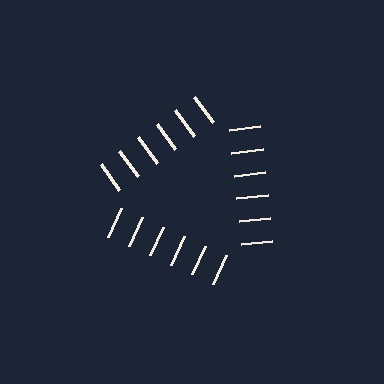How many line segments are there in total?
18 — 6 along each of the 3 edges.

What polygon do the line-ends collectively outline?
An illusory triangle — the line segments terminate on its edges but no continuous stroke is drawn.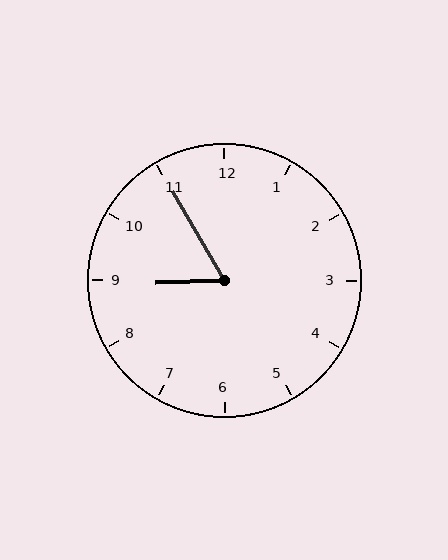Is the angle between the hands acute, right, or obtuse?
It is acute.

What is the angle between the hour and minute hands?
Approximately 62 degrees.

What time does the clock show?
8:55.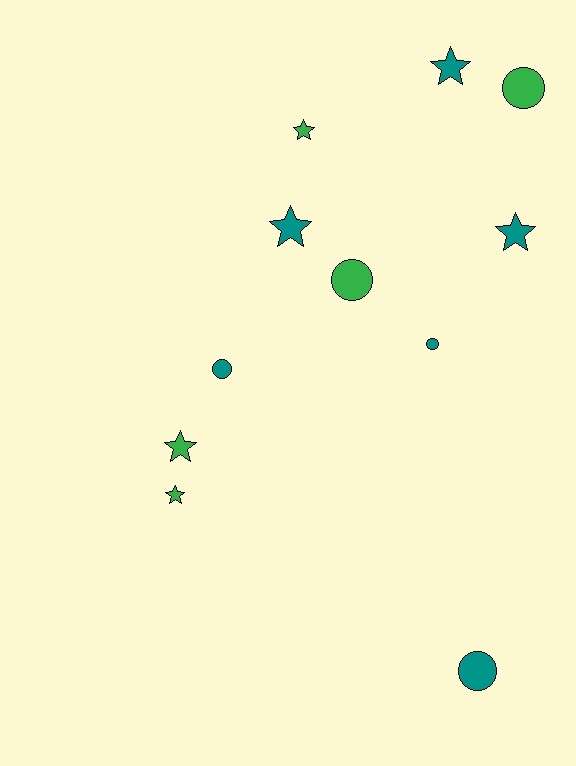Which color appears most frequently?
Teal, with 6 objects.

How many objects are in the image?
There are 11 objects.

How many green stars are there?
There are 3 green stars.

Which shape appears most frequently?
Star, with 6 objects.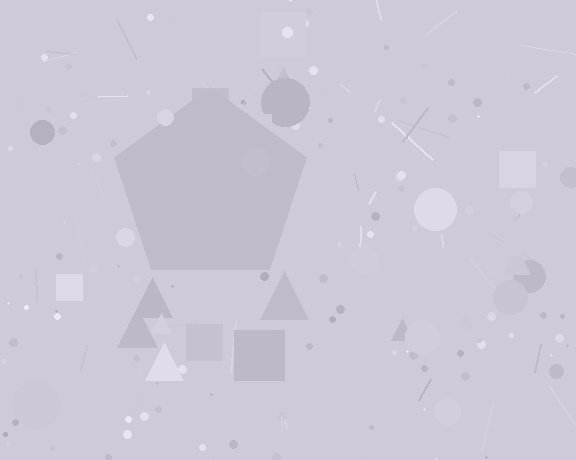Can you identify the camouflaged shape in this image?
The camouflaged shape is a pentagon.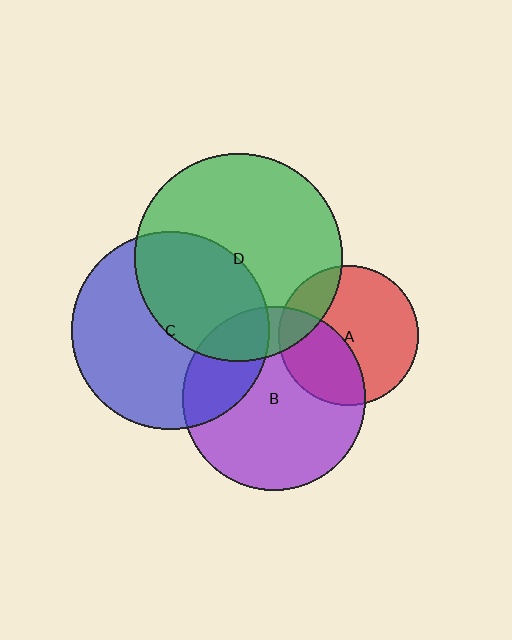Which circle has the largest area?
Circle D (green).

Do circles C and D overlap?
Yes.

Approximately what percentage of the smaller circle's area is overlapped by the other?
Approximately 40%.